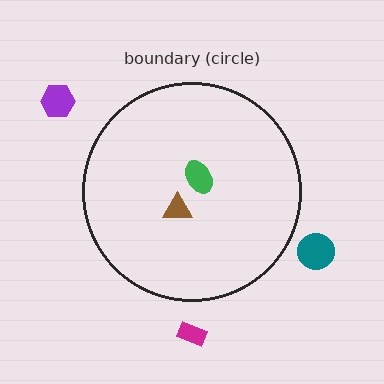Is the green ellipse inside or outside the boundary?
Inside.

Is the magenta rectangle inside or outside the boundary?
Outside.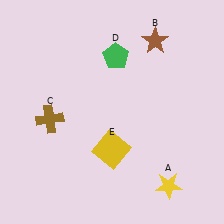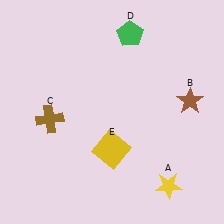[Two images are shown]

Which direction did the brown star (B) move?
The brown star (B) moved down.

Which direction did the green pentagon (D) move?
The green pentagon (D) moved up.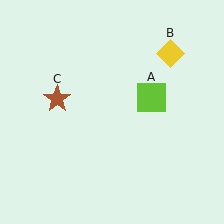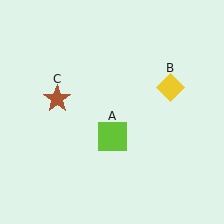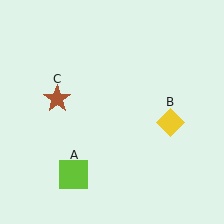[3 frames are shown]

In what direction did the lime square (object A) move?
The lime square (object A) moved down and to the left.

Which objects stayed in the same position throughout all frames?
Brown star (object C) remained stationary.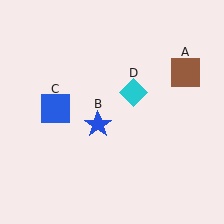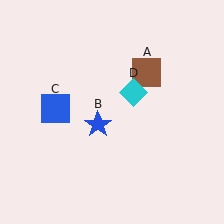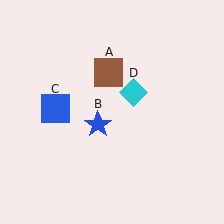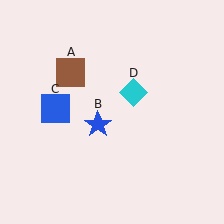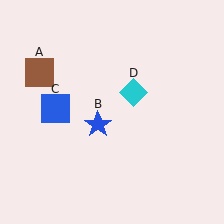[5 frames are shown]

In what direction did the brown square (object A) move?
The brown square (object A) moved left.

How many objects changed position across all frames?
1 object changed position: brown square (object A).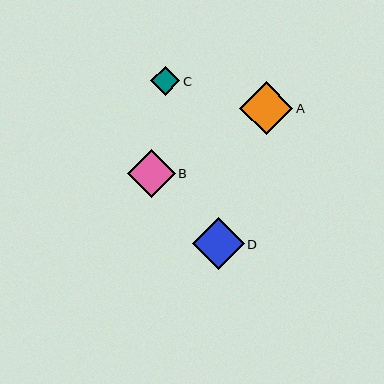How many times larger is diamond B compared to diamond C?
Diamond B is approximately 1.6 times the size of diamond C.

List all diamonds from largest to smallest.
From largest to smallest: A, D, B, C.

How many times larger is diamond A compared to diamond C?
Diamond A is approximately 1.8 times the size of diamond C.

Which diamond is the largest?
Diamond A is the largest with a size of approximately 53 pixels.